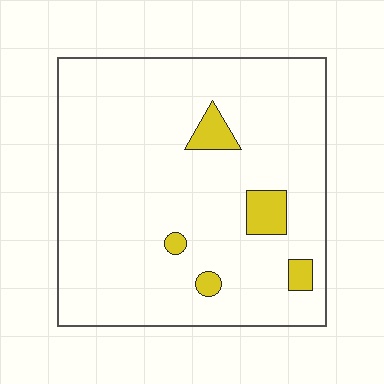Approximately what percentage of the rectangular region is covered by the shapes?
Approximately 5%.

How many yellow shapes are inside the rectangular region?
5.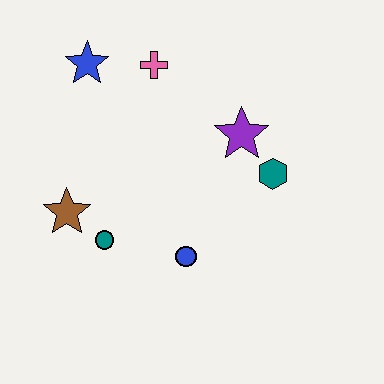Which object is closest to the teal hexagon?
The purple star is closest to the teal hexagon.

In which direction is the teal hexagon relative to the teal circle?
The teal hexagon is to the right of the teal circle.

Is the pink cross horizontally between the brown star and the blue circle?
Yes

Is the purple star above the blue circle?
Yes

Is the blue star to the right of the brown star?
Yes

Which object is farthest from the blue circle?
The blue star is farthest from the blue circle.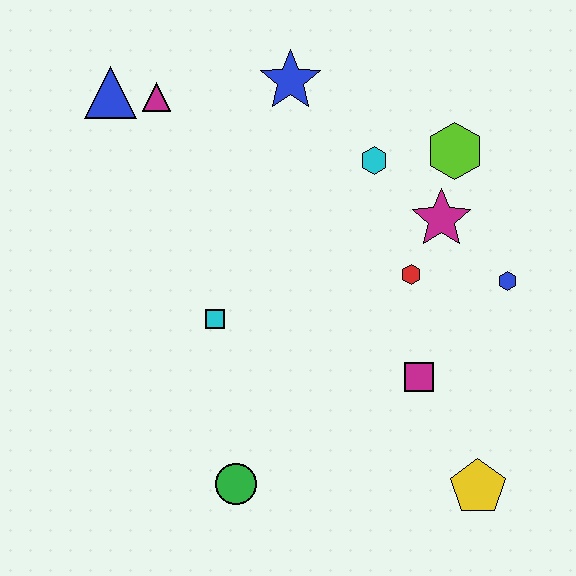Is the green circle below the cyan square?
Yes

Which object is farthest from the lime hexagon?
The green circle is farthest from the lime hexagon.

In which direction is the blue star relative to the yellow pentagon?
The blue star is above the yellow pentagon.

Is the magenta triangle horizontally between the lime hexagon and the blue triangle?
Yes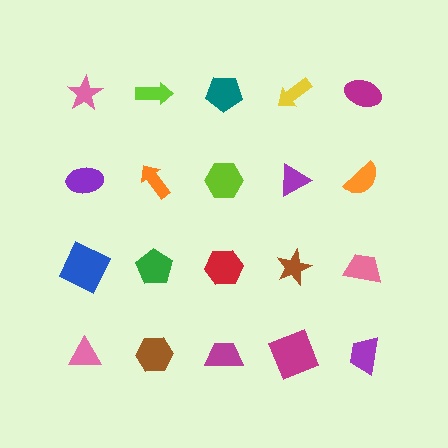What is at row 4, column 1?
A pink triangle.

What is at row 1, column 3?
A teal pentagon.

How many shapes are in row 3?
5 shapes.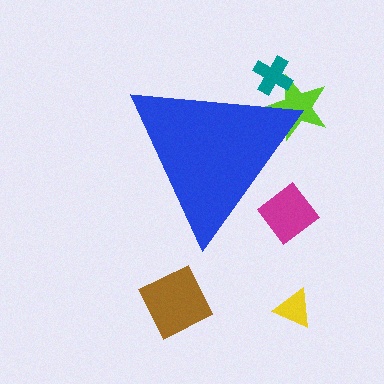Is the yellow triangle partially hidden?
No, the yellow triangle is fully visible.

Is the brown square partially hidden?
No, the brown square is fully visible.